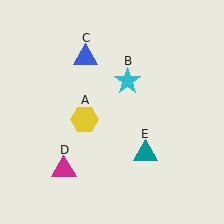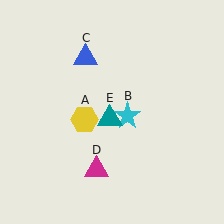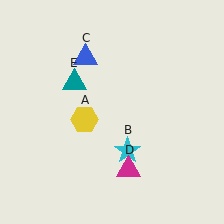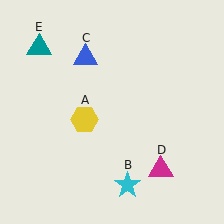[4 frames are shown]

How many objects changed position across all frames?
3 objects changed position: cyan star (object B), magenta triangle (object D), teal triangle (object E).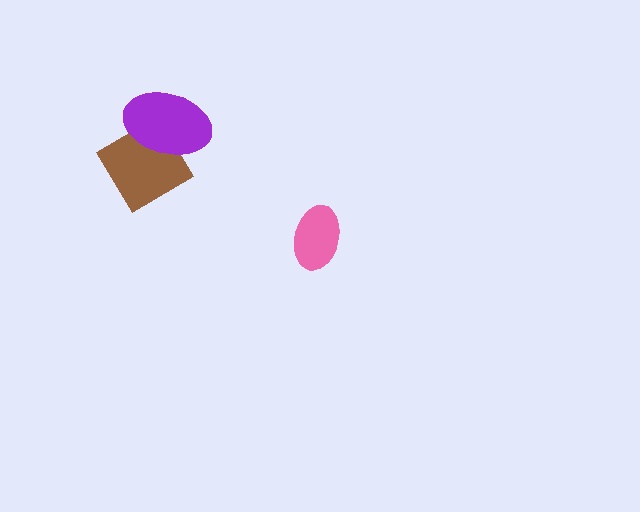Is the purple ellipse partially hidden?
No, no other shape covers it.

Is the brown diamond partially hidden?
Yes, it is partially covered by another shape.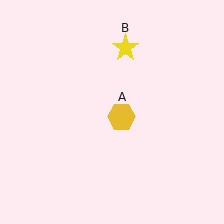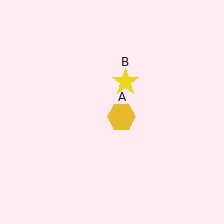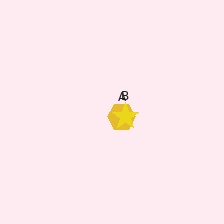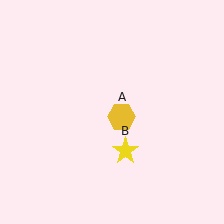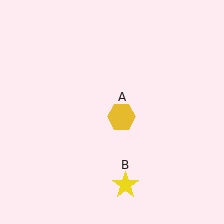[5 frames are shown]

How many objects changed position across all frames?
1 object changed position: yellow star (object B).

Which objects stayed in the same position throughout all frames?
Yellow hexagon (object A) remained stationary.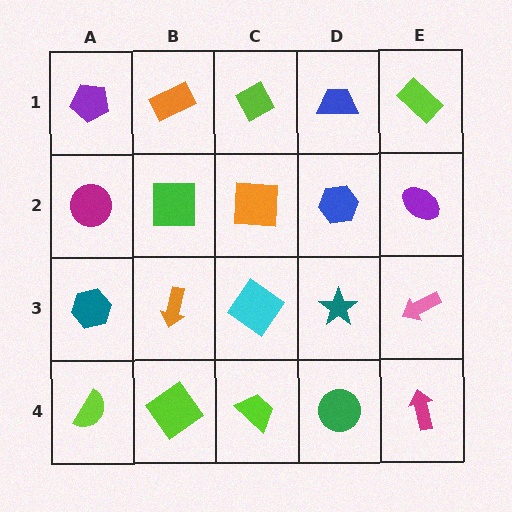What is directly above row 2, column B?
An orange rectangle.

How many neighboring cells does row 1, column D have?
3.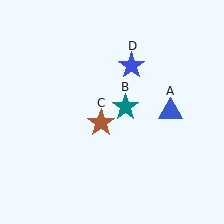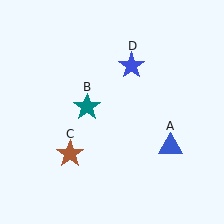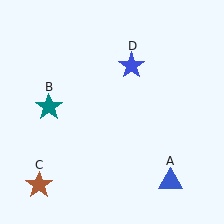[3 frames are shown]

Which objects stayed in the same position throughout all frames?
Blue star (object D) remained stationary.